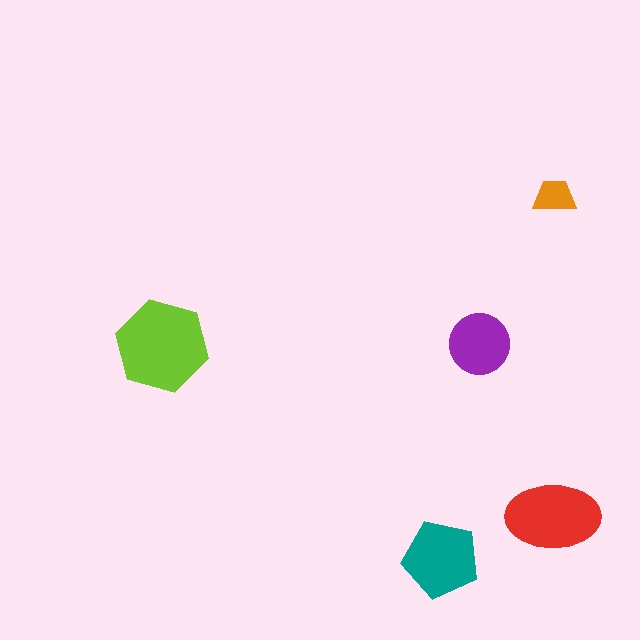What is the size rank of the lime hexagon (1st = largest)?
1st.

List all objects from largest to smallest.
The lime hexagon, the red ellipse, the teal pentagon, the purple circle, the orange trapezoid.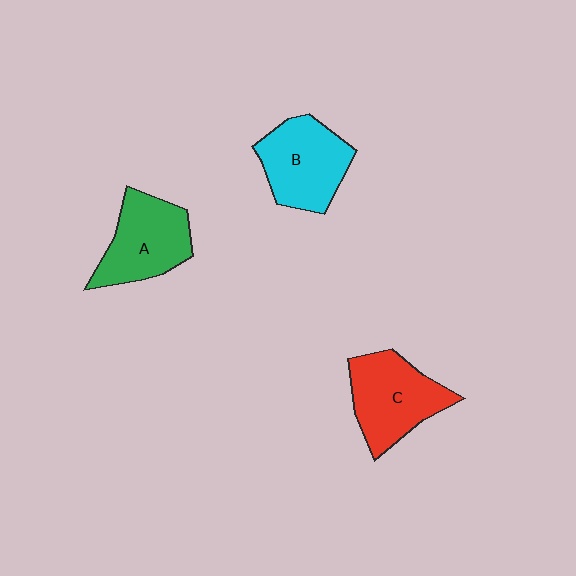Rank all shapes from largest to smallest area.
From largest to smallest: C (red), B (cyan), A (green).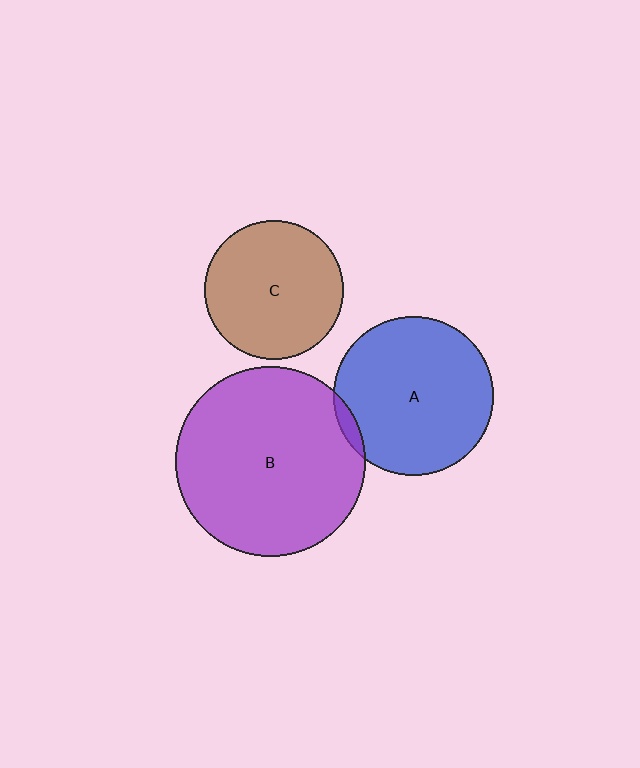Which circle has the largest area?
Circle B (purple).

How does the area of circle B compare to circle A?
Approximately 1.4 times.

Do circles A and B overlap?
Yes.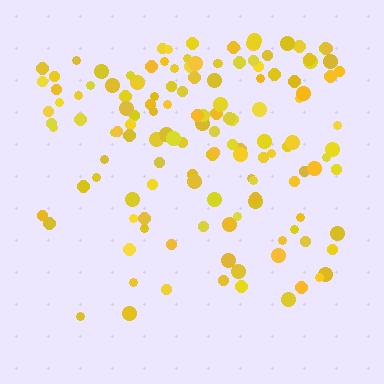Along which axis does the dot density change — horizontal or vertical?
Vertical.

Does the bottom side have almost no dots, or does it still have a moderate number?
Still a moderate number, just noticeably fewer than the top.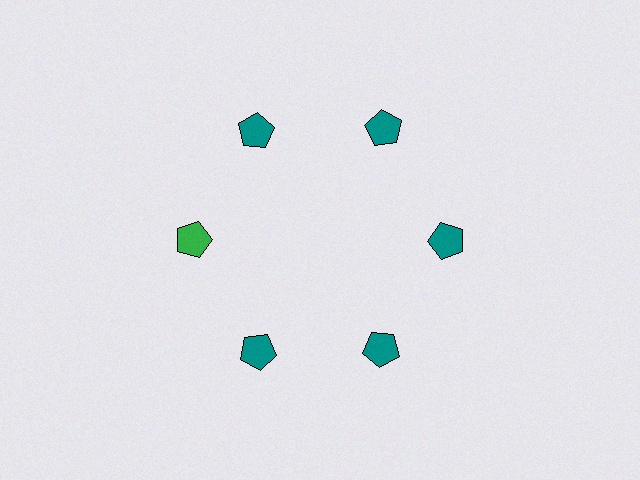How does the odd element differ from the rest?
It has a different color: green instead of teal.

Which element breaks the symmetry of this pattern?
The green pentagon at roughly the 9 o'clock position breaks the symmetry. All other shapes are teal pentagons.